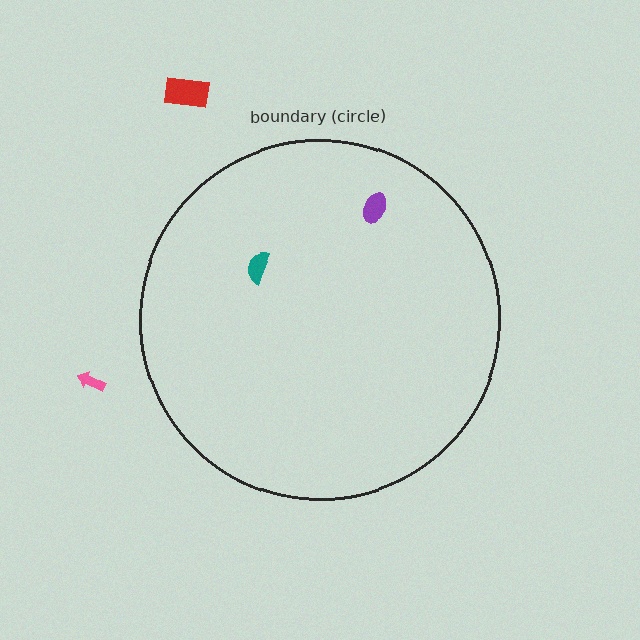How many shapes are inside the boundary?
2 inside, 2 outside.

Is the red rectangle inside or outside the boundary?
Outside.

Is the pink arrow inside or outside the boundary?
Outside.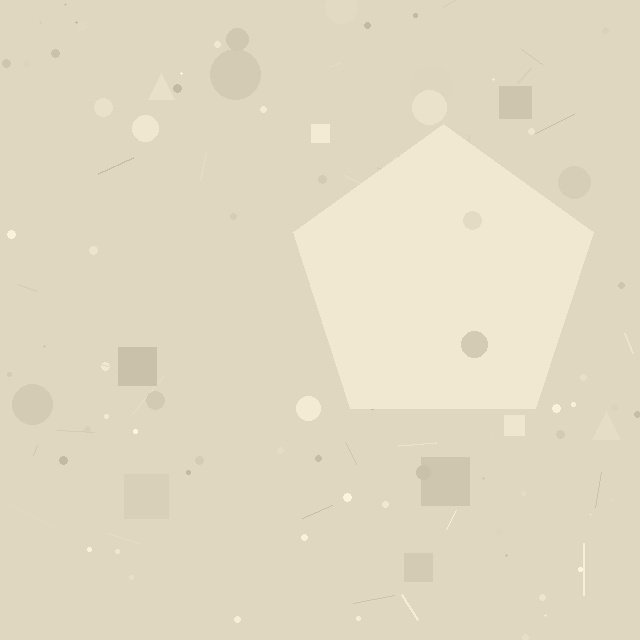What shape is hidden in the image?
A pentagon is hidden in the image.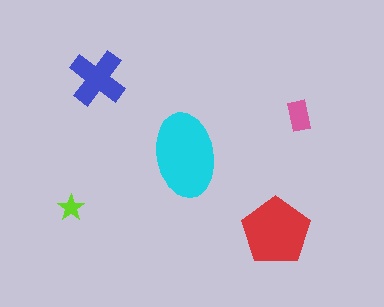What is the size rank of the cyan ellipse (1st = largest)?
1st.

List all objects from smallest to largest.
The lime star, the pink rectangle, the blue cross, the red pentagon, the cyan ellipse.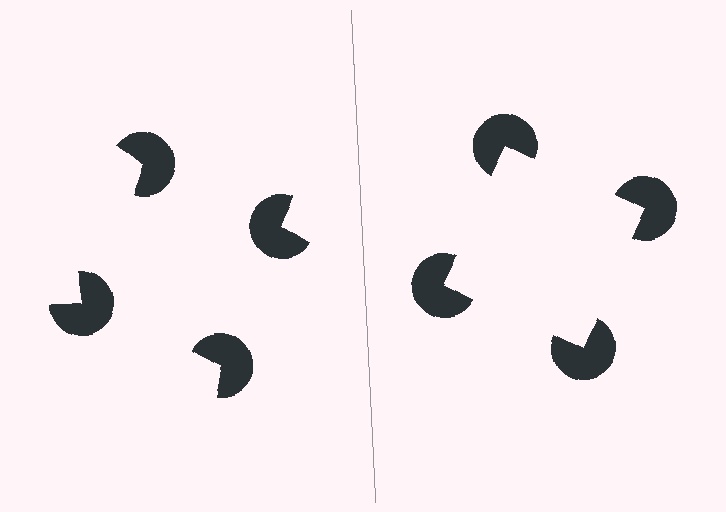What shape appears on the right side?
An illusory square.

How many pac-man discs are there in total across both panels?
8 — 4 on each side.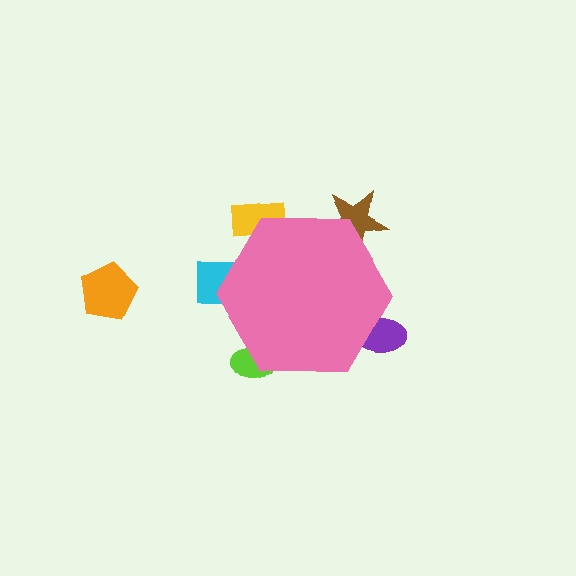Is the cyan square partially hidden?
Yes, the cyan square is partially hidden behind the pink hexagon.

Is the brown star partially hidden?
Yes, the brown star is partially hidden behind the pink hexagon.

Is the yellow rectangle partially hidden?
Yes, the yellow rectangle is partially hidden behind the pink hexagon.